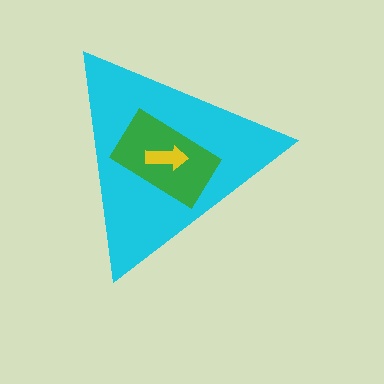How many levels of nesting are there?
3.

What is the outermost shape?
The cyan triangle.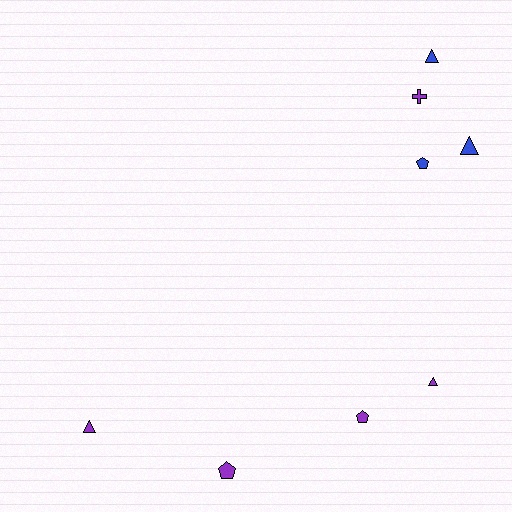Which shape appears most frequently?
Triangle, with 4 objects.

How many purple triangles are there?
There are 2 purple triangles.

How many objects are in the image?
There are 8 objects.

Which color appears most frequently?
Purple, with 5 objects.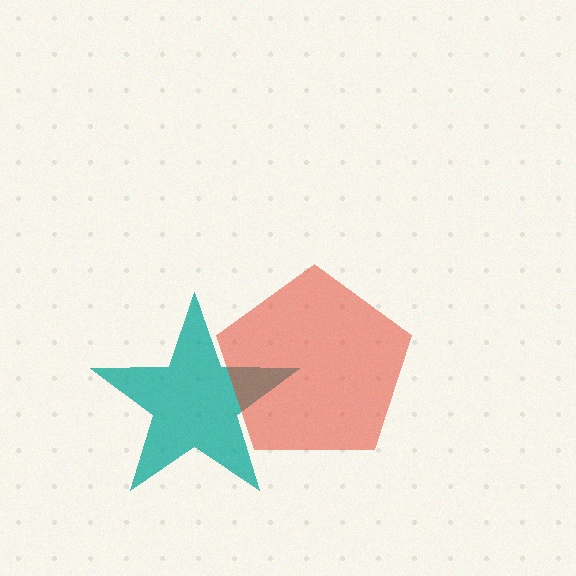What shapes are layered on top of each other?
The layered shapes are: a teal star, a red pentagon.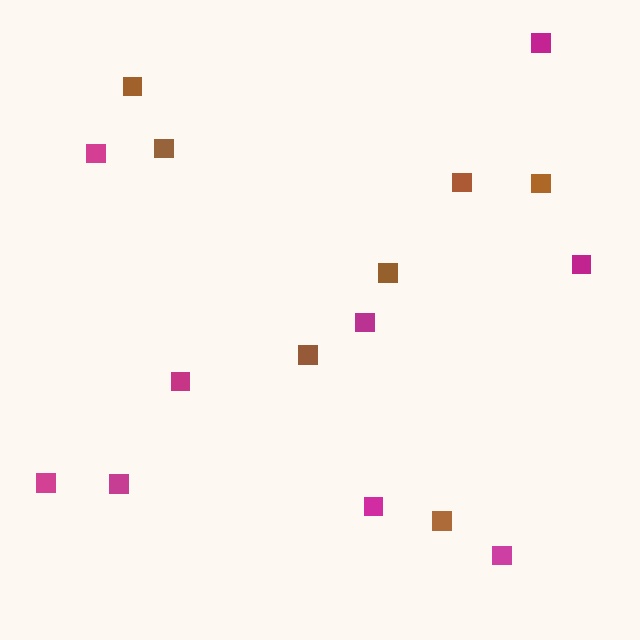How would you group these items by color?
There are 2 groups: one group of magenta squares (9) and one group of brown squares (7).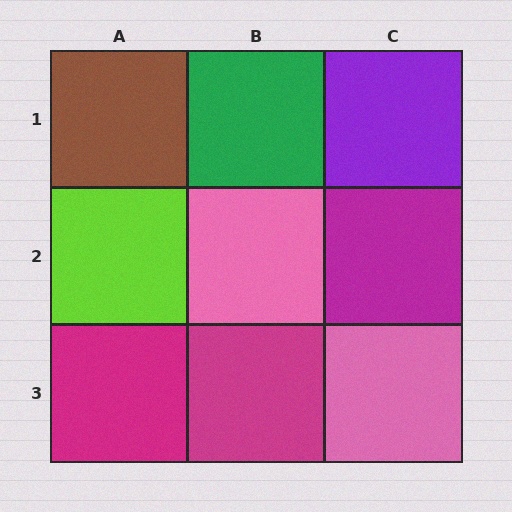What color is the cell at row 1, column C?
Purple.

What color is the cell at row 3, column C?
Pink.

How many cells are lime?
1 cell is lime.